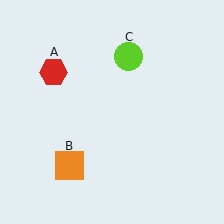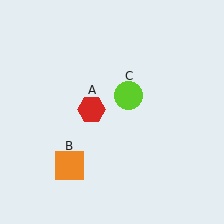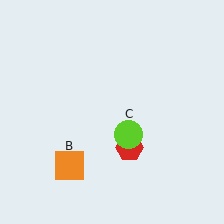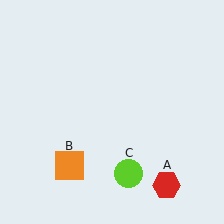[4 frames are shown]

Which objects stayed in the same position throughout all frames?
Orange square (object B) remained stationary.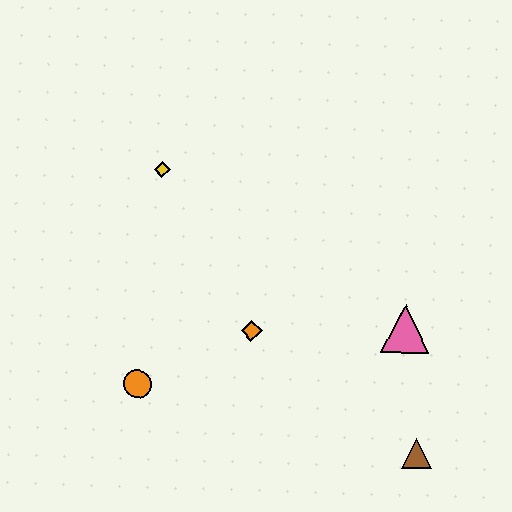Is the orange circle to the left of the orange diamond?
Yes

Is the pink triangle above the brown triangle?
Yes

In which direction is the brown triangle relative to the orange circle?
The brown triangle is to the right of the orange circle.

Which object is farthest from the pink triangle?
The yellow diamond is farthest from the pink triangle.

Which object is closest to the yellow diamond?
The orange diamond is closest to the yellow diamond.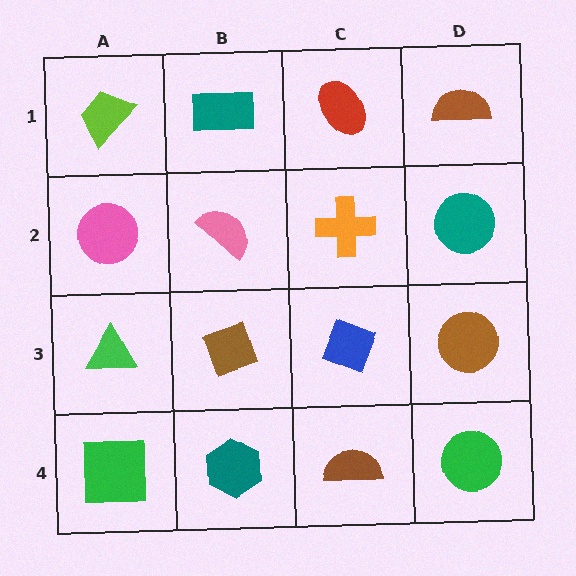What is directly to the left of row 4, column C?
A teal hexagon.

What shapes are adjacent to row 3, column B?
A pink semicircle (row 2, column B), a teal hexagon (row 4, column B), a green triangle (row 3, column A), a blue diamond (row 3, column C).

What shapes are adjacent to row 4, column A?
A green triangle (row 3, column A), a teal hexagon (row 4, column B).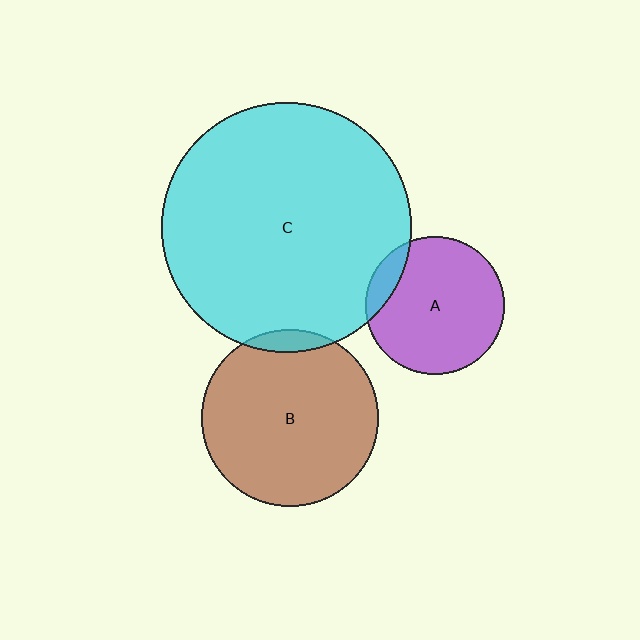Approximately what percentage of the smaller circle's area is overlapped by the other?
Approximately 10%.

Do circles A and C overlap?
Yes.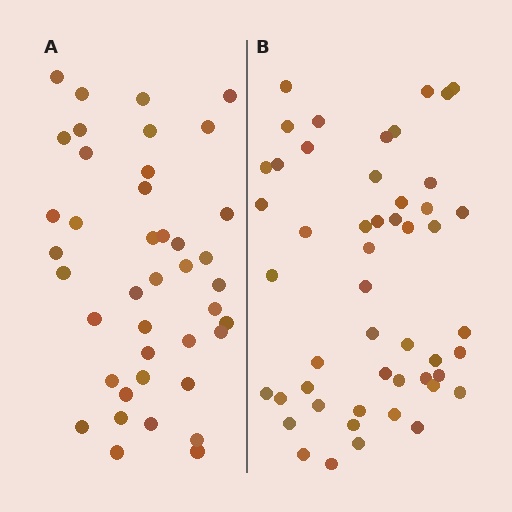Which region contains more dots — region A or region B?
Region B (the right region) has more dots.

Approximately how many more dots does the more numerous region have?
Region B has roughly 8 or so more dots than region A.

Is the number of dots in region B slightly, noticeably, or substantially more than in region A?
Region B has only slightly more — the two regions are fairly close. The ratio is roughly 1.2 to 1.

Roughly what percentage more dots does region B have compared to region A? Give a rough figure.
About 20% more.